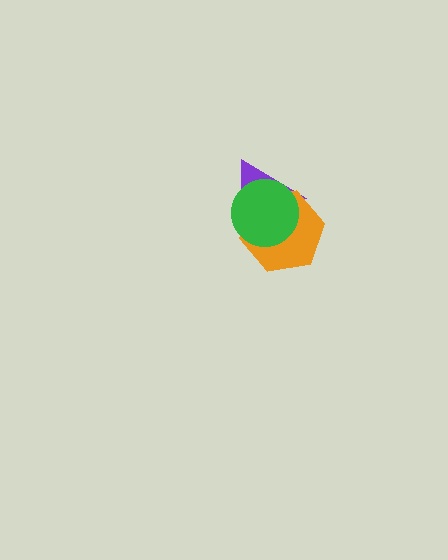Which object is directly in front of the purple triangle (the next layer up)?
The orange hexagon is directly in front of the purple triangle.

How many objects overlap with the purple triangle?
2 objects overlap with the purple triangle.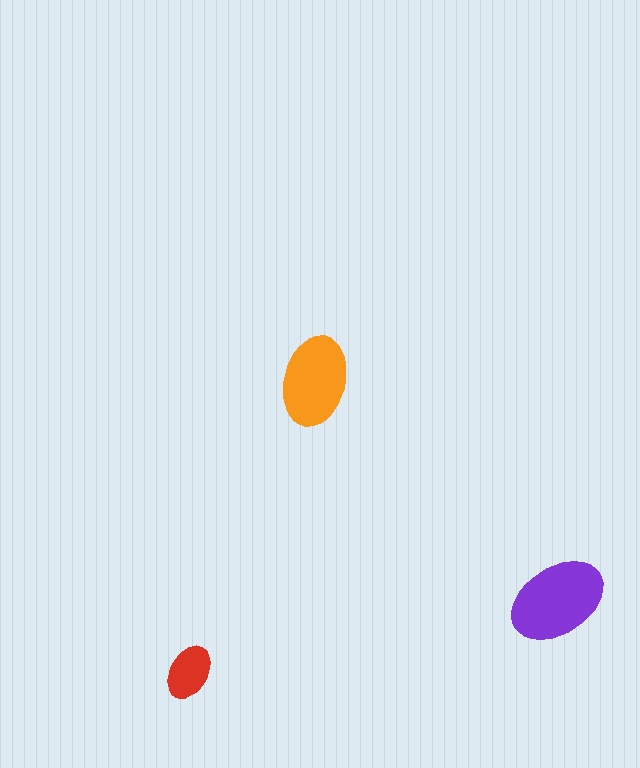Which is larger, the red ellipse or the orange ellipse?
The orange one.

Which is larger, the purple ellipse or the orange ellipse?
The purple one.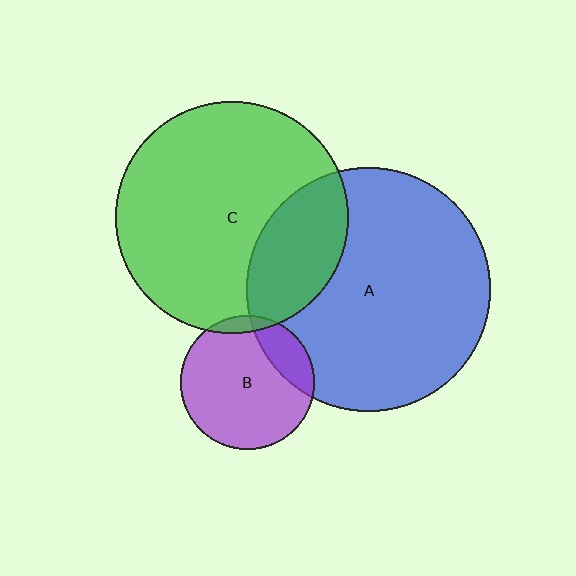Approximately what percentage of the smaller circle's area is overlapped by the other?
Approximately 25%.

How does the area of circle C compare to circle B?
Approximately 3.0 times.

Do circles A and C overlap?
Yes.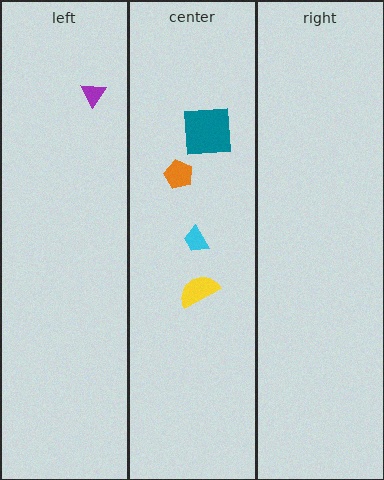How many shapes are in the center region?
4.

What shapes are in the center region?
The cyan trapezoid, the teal square, the orange pentagon, the yellow semicircle.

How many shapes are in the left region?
1.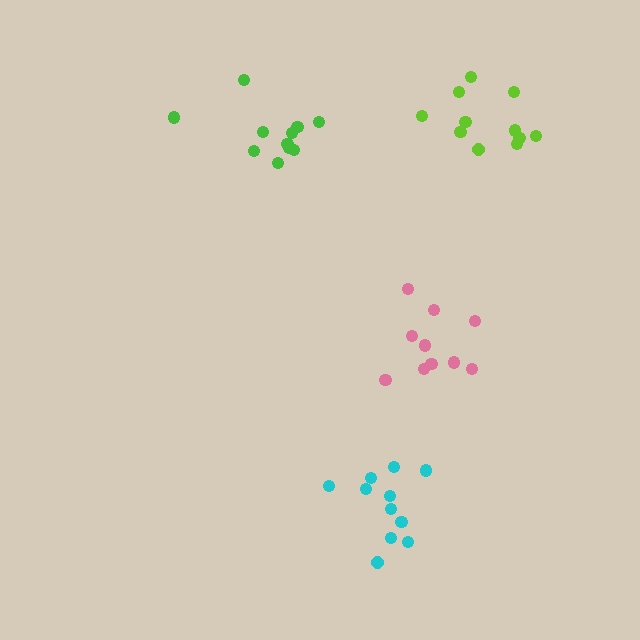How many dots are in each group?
Group 1: 10 dots, Group 2: 11 dots, Group 3: 11 dots, Group 4: 11 dots (43 total).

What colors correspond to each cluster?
The clusters are colored: pink, lime, cyan, green.